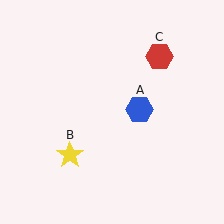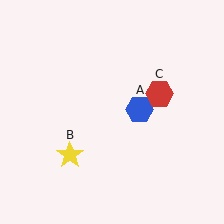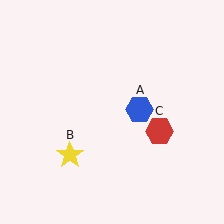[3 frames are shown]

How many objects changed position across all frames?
1 object changed position: red hexagon (object C).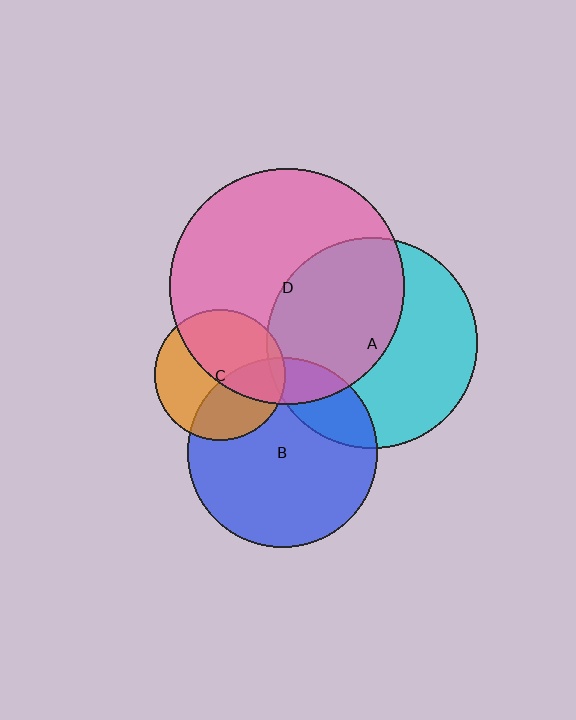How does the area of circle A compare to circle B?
Approximately 1.2 times.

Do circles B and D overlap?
Yes.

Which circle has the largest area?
Circle D (pink).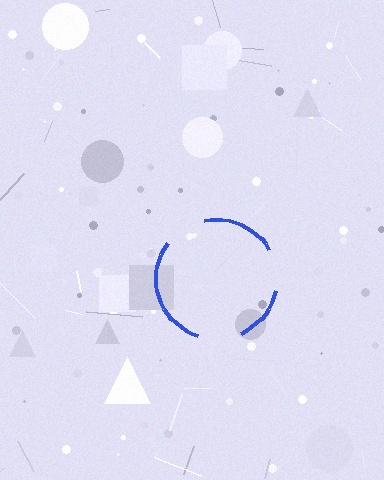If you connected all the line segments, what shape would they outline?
They would outline a circle.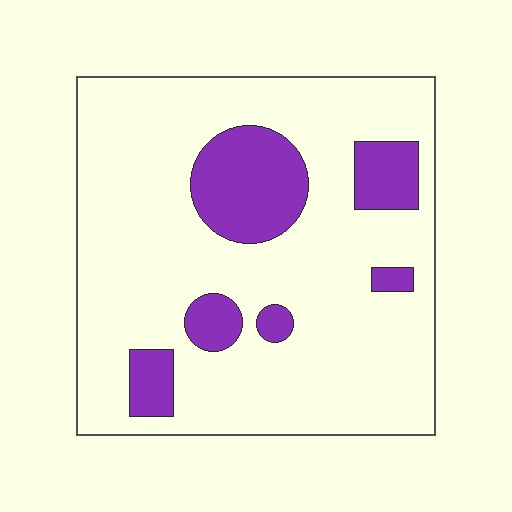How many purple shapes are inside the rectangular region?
6.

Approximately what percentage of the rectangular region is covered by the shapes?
Approximately 20%.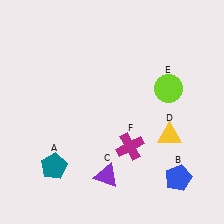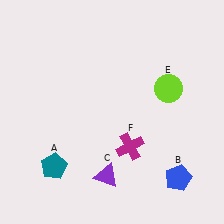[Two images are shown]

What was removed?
The yellow triangle (D) was removed in Image 2.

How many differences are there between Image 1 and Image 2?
There is 1 difference between the two images.